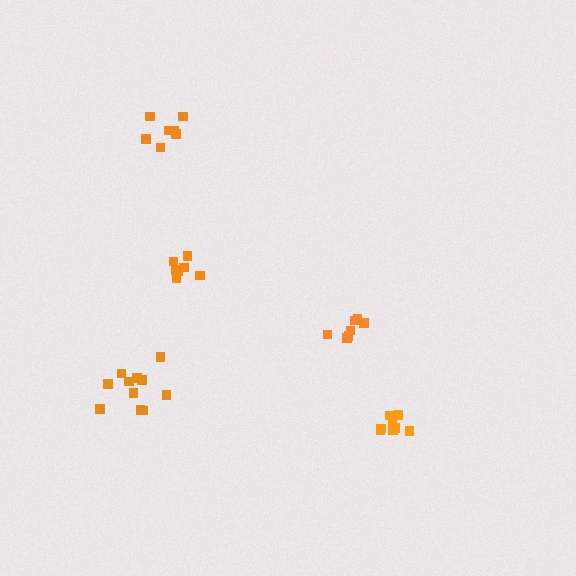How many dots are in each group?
Group 1: 12 dots, Group 2: 7 dots, Group 3: 7 dots, Group 4: 7 dots, Group 5: 8 dots (41 total).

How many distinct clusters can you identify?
There are 5 distinct clusters.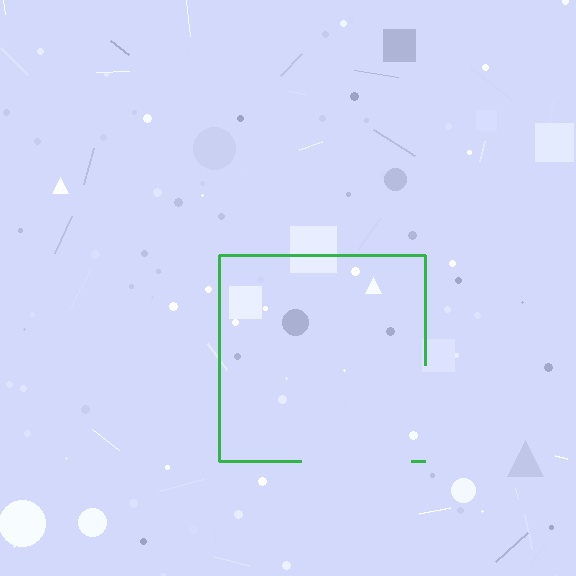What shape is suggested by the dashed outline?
The dashed outline suggests a square.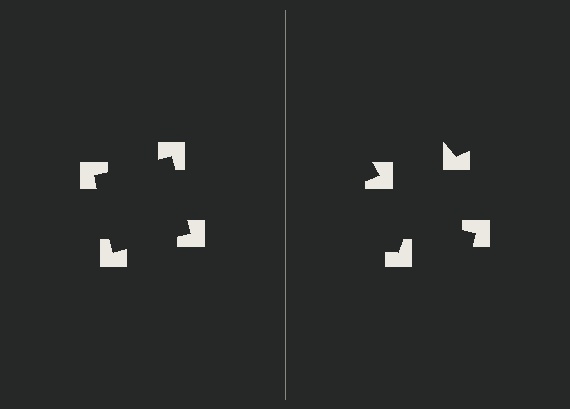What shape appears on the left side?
An illusory square.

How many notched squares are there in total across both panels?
8 — 4 on each side.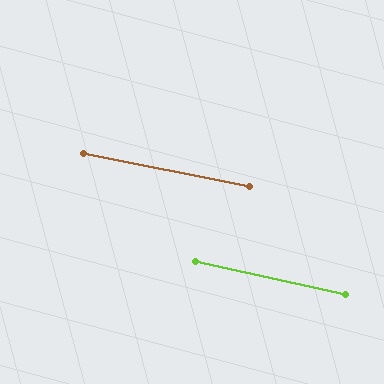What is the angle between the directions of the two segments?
Approximately 1 degree.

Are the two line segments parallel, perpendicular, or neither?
Parallel — their directions differ by only 0.8°.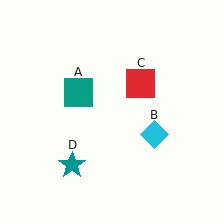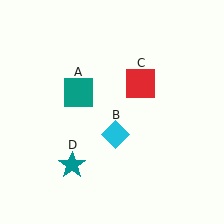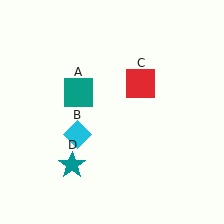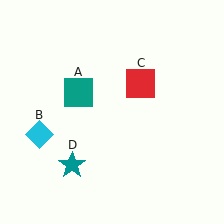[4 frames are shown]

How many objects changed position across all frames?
1 object changed position: cyan diamond (object B).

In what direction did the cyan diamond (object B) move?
The cyan diamond (object B) moved left.